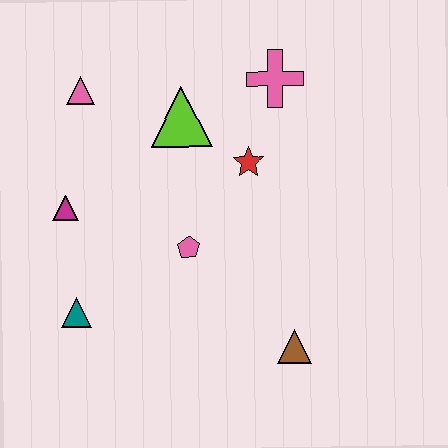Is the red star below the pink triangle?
Yes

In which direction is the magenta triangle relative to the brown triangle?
The magenta triangle is to the left of the brown triangle.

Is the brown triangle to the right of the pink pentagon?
Yes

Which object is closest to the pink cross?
The red star is closest to the pink cross.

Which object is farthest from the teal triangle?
The pink cross is farthest from the teal triangle.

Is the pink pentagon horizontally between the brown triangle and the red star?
No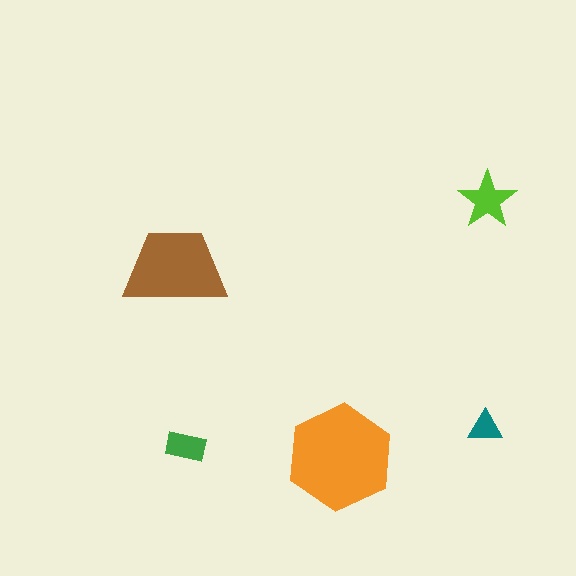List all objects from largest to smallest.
The orange hexagon, the brown trapezoid, the lime star, the green rectangle, the teal triangle.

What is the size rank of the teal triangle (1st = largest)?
5th.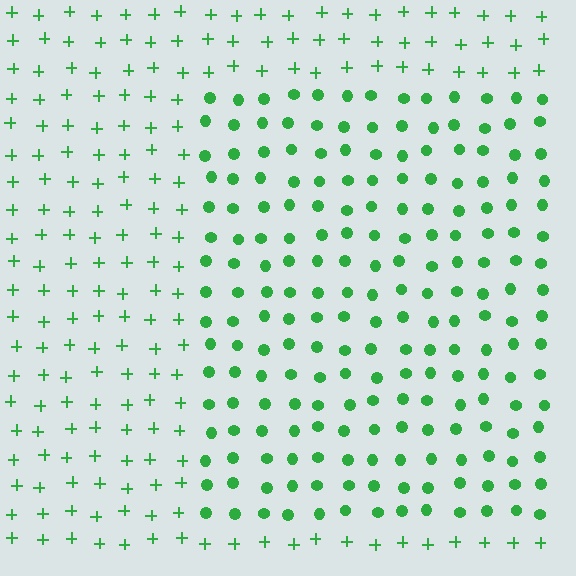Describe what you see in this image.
The image is filled with small green elements arranged in a uniform grid. A rectangle-shaped region contains circles, while the surrounding area contains plus signs. The boundary is defined purely by the change in element shape.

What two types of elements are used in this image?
The image uses circles inside the rectangle region and plus signs outside it.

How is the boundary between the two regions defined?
The boundary is defined by a change in element shape: circles inside vs. plus signs outside. All elements share the same color and spacing.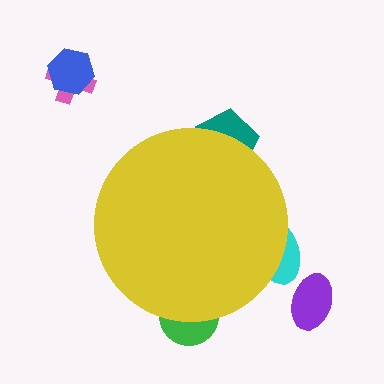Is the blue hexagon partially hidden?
No, the blue hexagon is fully visible.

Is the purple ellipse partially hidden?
No, the purple ellipse is fully visible.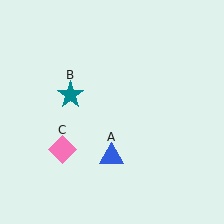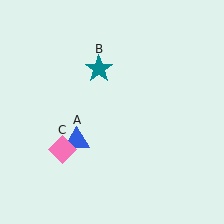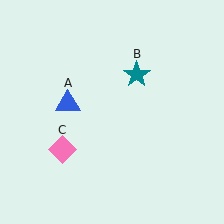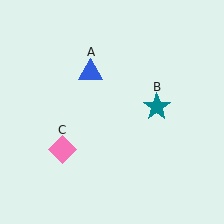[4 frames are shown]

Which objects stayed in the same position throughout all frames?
Pink diamond (object C) remained stationary.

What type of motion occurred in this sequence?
The blue triangle (object A), teal star (object B) rotated clockwise around the center of the scene.